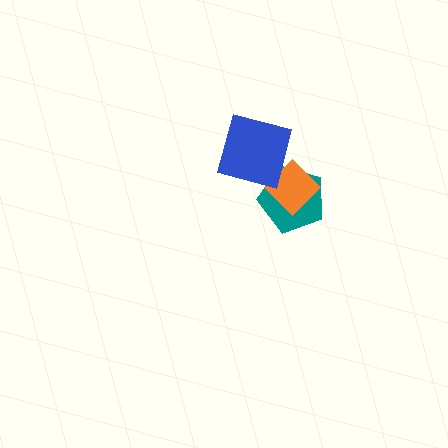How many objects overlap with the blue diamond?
2 objects overlap with the blue diamond.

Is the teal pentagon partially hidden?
Yes, it is partially covered by another shape.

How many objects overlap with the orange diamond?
2 objects overlap with the orange diamond.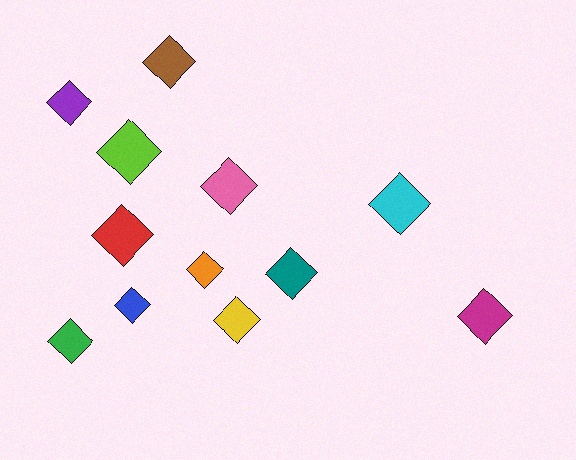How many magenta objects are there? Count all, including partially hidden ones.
There is 1 magenta object.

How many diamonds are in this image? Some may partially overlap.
There are 12 diamonds.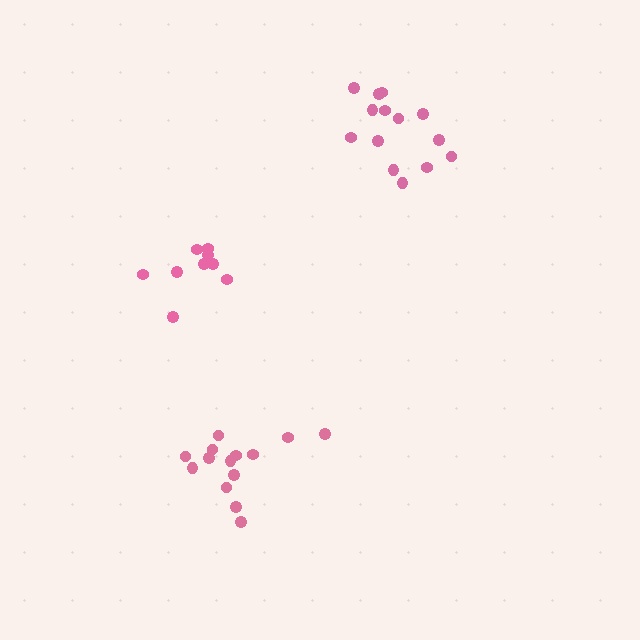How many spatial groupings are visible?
There are 3 spatial groupings.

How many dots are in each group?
Group 1: 14 dots, Group 2: 9 dots, Group 3: 14 dots (37 total).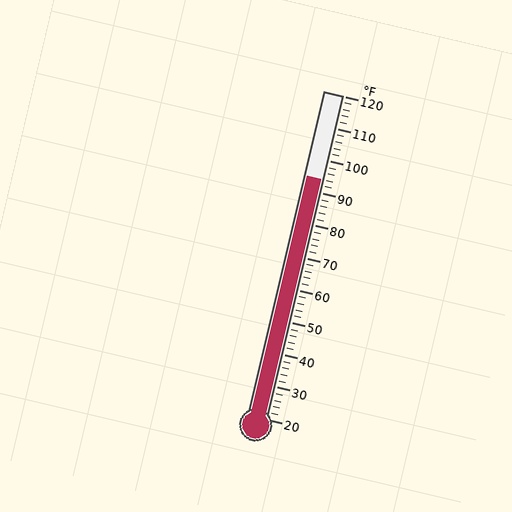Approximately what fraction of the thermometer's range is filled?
The thermometer is filled to approximately 75% of its range.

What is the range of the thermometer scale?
The thermometer scale ranges from 20°F to 120°F.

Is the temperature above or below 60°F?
The temperature is above 60°F.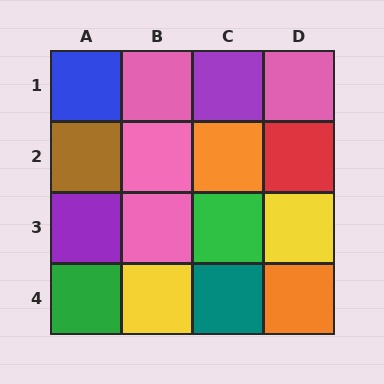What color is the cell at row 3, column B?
Pink.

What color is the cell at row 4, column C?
Teal.